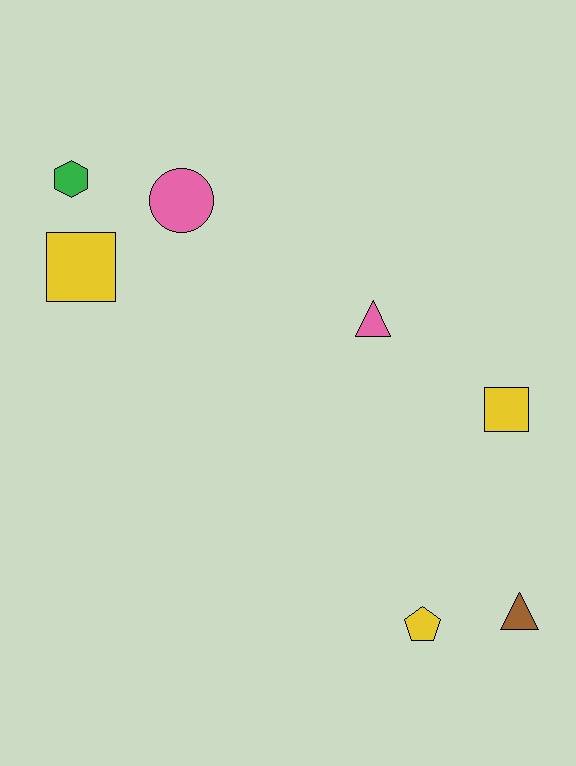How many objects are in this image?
There are 7 objects.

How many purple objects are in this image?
There are no purple objects.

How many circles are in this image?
There is 1 circle.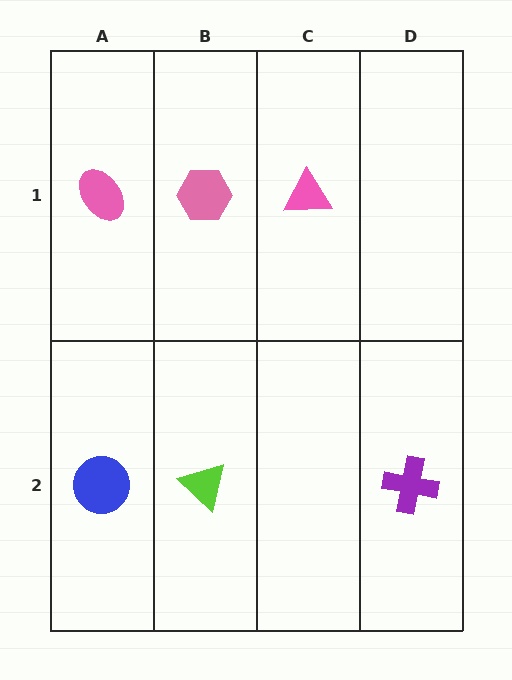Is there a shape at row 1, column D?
No, that cell is empty.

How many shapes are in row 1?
3 shapes.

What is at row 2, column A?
A blue circle.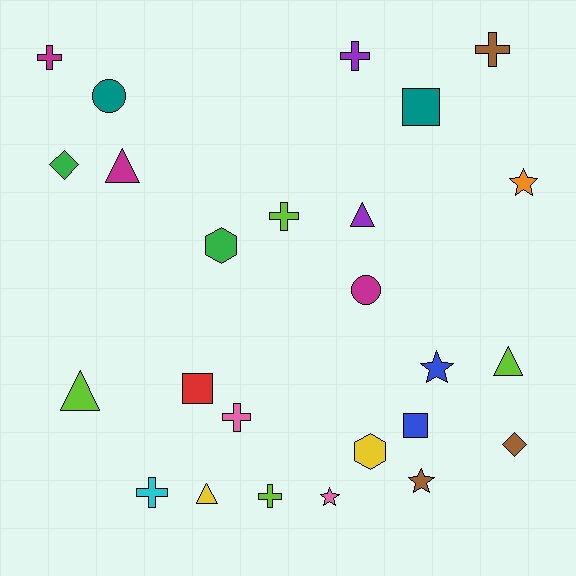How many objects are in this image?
There are 25 objects.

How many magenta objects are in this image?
There are 3 magenta objects.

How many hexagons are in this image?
There are 2 hexagons.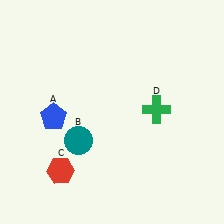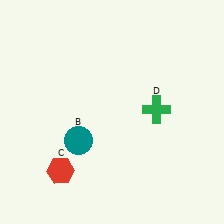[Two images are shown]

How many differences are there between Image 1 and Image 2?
There is 1 difference between the two images.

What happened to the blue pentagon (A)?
The blue pentagon (A) was removed in Image 2. It was in the bottom-left area of Image 1.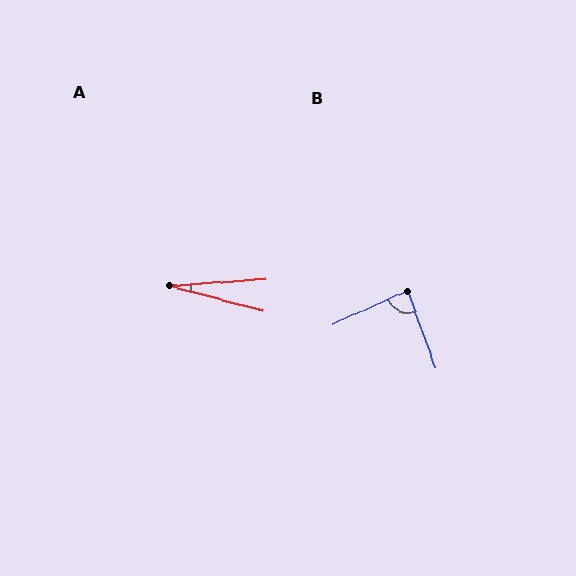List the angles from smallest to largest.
A (19°), B (85°).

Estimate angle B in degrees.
Approximately 85 degrees.